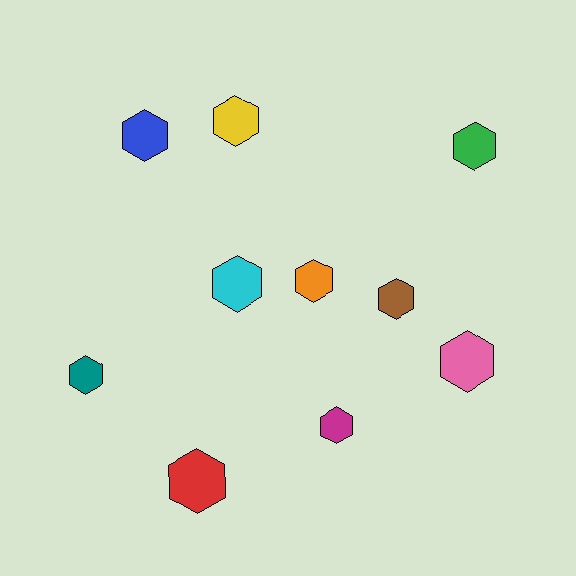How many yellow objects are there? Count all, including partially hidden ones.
There is 1 yellow object.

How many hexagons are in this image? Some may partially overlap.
There are 10 hexagons.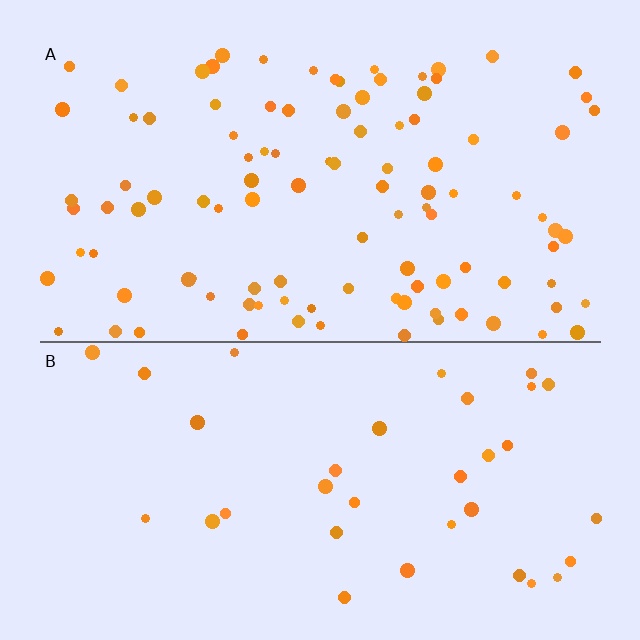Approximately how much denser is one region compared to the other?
Approximately 3.0× — region A over region B.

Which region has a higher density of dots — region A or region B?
A (the top).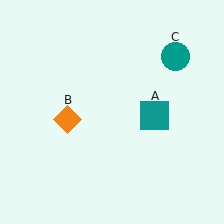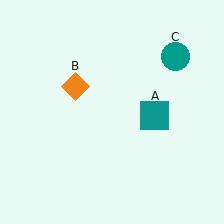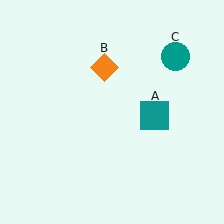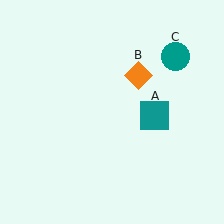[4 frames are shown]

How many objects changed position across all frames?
1 object changed position: orange diamond (object B).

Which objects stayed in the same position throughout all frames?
Teal square (object A) and teal circle (object C) remained stationary.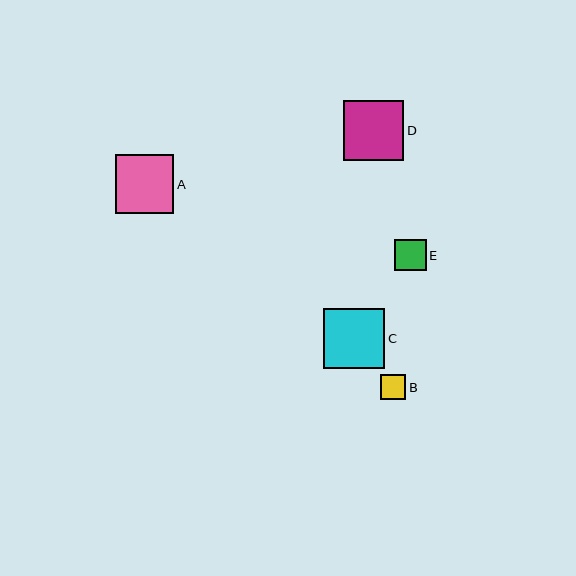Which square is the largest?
Square C is the largest with a size of approximately 61 pixels.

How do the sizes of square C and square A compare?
Square C and square A are approximately the same size.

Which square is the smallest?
Square B is the smallest with a size of approximately 26 pixels.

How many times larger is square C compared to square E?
Square C is approximately 1.9 times the size of square E.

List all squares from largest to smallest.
From largest to smallest: C, D, A, E, B.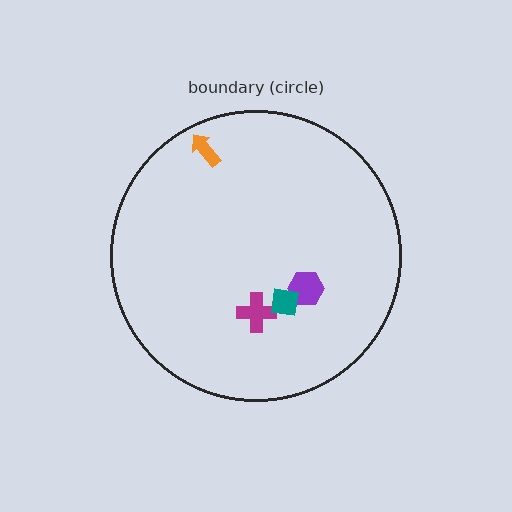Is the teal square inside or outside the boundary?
Inside.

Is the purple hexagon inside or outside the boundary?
Inside.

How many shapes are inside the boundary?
4 inside, 0 outside.